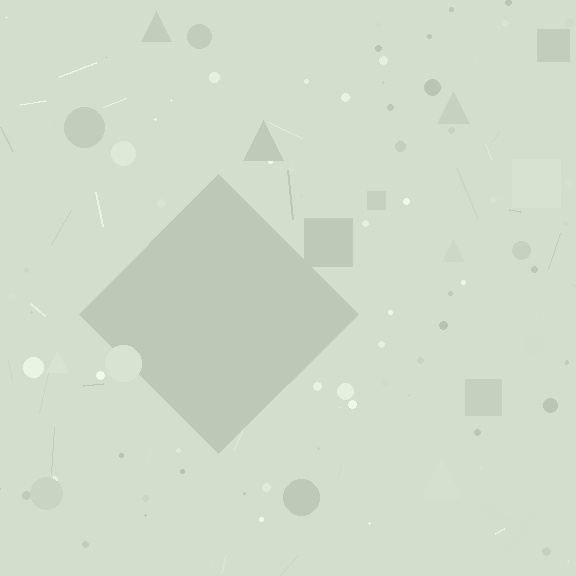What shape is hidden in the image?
A diamond is hidden in the image.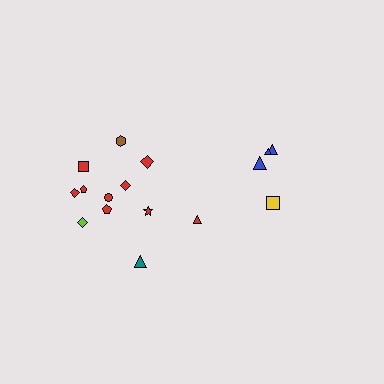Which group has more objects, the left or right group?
The left group.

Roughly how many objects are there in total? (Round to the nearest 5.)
Roughly 15 objects in total.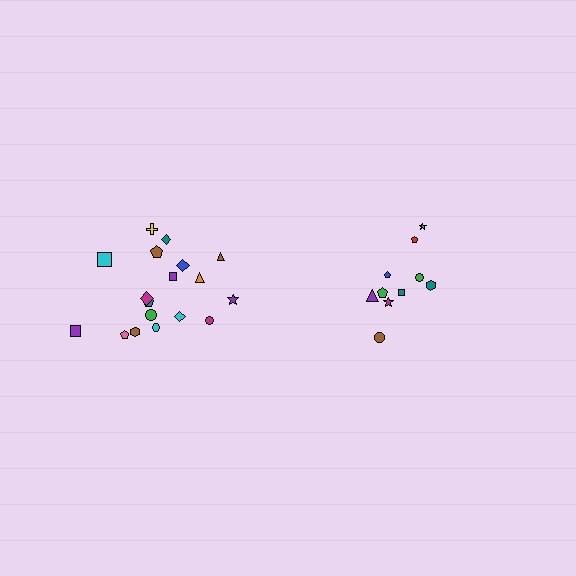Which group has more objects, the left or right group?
The left group.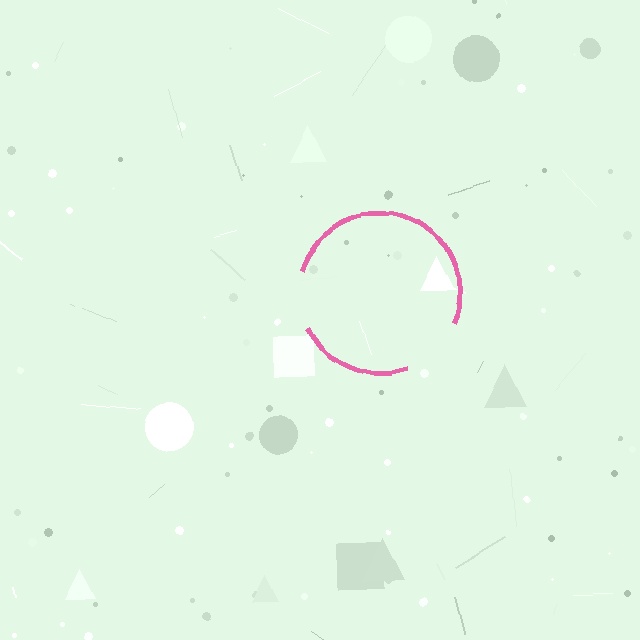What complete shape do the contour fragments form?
The contour fragments form a circle.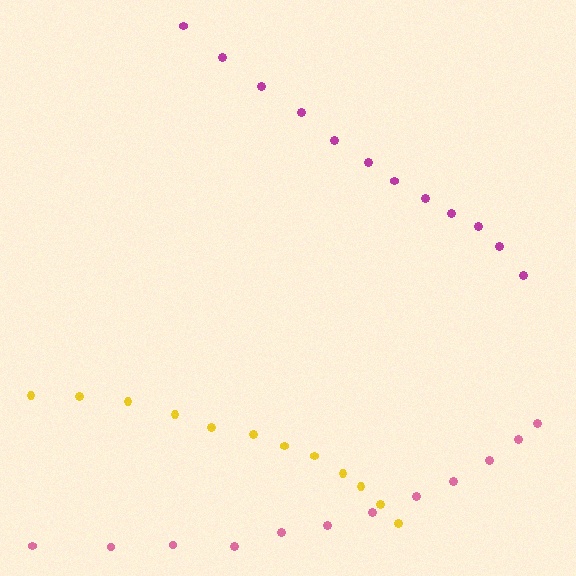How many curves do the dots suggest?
There are 3 distinct paths.